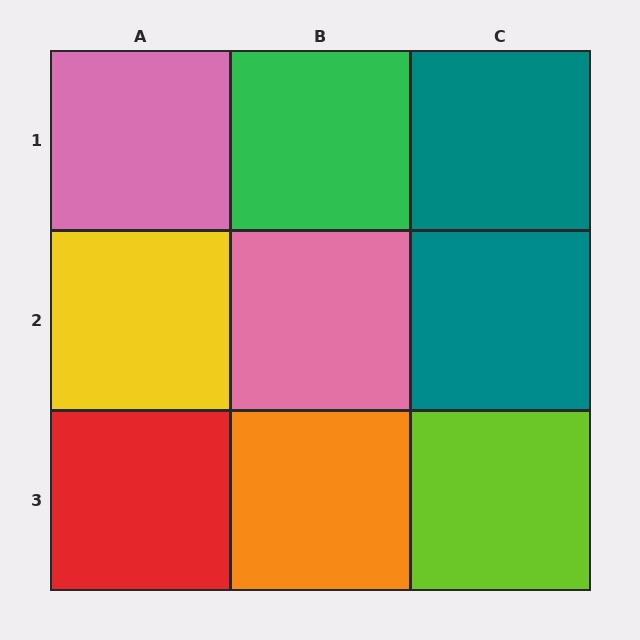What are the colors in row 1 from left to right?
Pink, green, teal.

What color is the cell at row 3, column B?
Orange.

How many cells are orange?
1 cell is orange.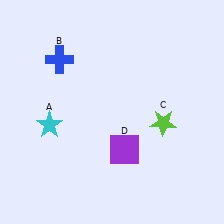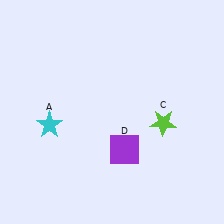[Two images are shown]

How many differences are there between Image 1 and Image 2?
There is 1 difference between the two images.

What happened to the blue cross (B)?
The blue cross (B) was removed in Image 2. It was in the top-left area of Image 1.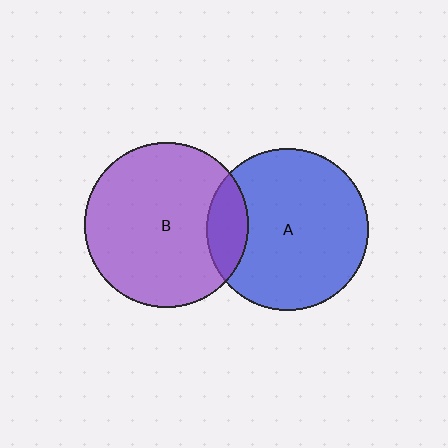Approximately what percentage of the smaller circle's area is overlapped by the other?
Approximately 15%.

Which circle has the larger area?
Circle B (purple).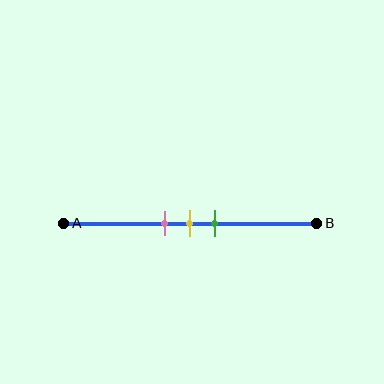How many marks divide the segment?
There are 3 marks dividing the segment.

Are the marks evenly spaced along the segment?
Yes, the marks are approximately evenly spaced.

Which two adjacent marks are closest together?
The pink and yellow marks are the closest adjacent pair.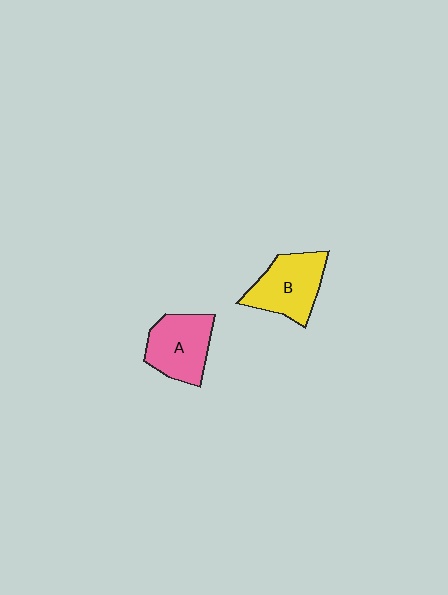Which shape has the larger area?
Shape B (yellow).